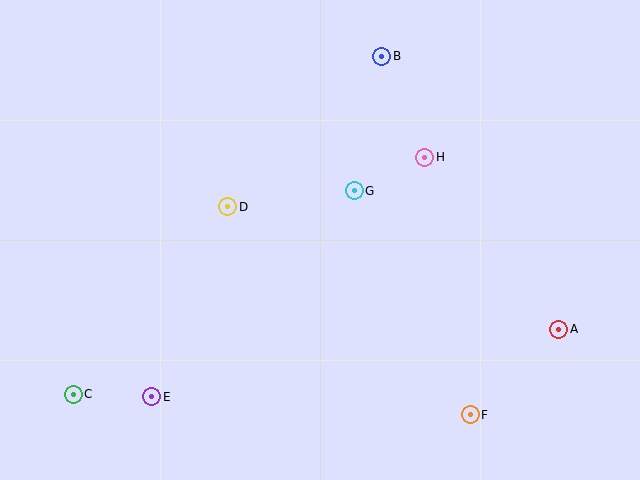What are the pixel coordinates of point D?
Point D is at (228, 207).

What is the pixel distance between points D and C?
The distance between D and C is 243 pixels.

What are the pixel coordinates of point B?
Point B is at (382, 56).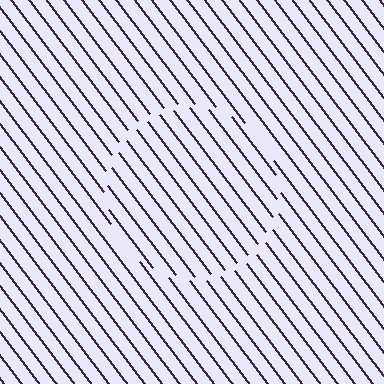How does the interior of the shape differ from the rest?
The interior of the shape contains the same grating, shifted by half a period — the contour is defined by the phase discontinuity where line-ends from the inner and outer gratings abut.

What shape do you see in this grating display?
An illusory circle. The interior of the shape contains the same grating, shifted by half a period — the contour is defined by the phase discontinuity where line-ends from the inner and outer gratings abut.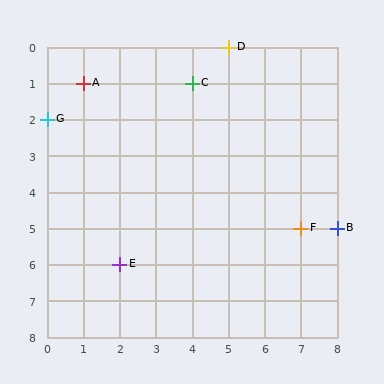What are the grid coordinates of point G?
Point G is at grid coordinates (0, 2).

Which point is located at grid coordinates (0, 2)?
Point G is at (0, 2).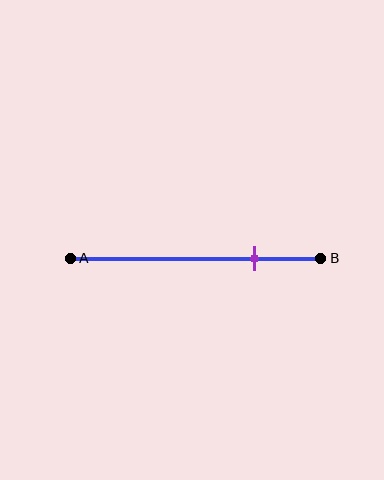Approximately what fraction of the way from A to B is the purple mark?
The purple mark is approximately 75% of the way from A to B.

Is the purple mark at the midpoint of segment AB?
No, the mark is at about 75% from A, not at the 50% midpoint.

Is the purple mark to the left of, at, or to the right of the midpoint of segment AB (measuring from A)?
The purple mark is to the right of the midpoint of segment AB.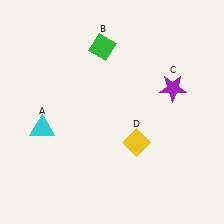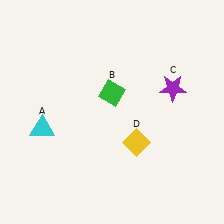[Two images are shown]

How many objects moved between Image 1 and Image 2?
1 object moved between the two images.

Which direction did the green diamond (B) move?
The green diamond (B) moved down.